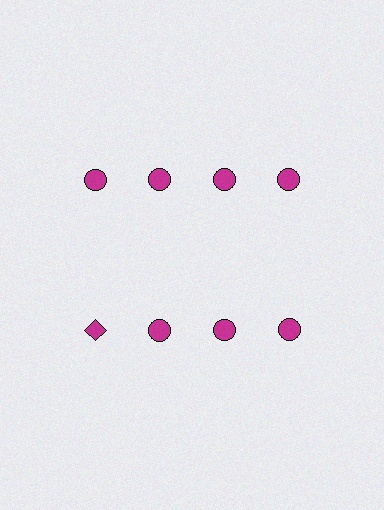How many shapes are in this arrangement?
There are 8 shapes arranged in a grid pattern.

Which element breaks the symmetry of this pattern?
The magenta diamond in the second row, leftmost column breaks the symmetry. All other shapes are magenta circles.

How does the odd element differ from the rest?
It has a different shape: diamond instead of circle.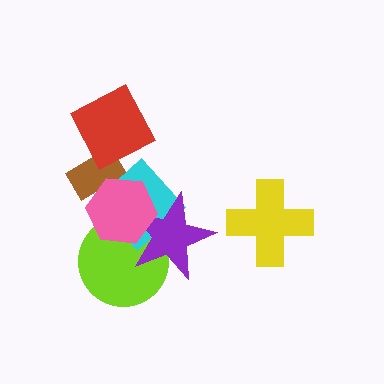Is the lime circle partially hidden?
Yes, it is partially covered by another shape.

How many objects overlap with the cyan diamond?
3 objects overlap with the cyan diamond.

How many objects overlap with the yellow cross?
0 objects overlap with the yellow cross.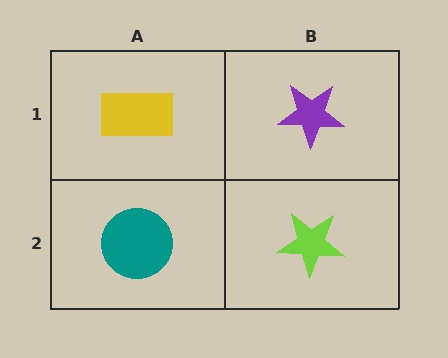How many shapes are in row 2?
2 shapes.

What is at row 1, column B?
A purple star.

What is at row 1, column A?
A yellow rectangle.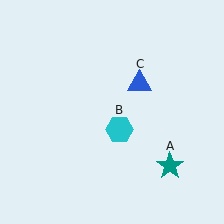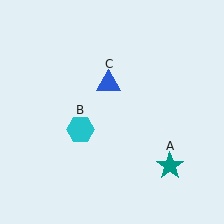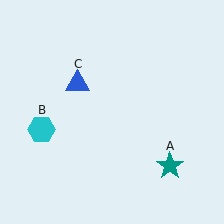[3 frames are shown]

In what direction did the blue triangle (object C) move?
The blue triangle (object C) moved left.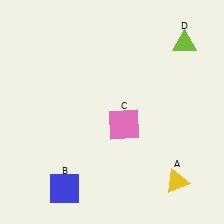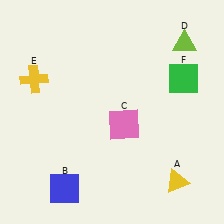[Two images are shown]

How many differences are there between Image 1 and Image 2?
There are 2 differences between the two images.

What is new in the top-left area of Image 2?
A yellow cross (E) was added in the top-left area of Image 2.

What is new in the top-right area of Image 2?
A green square (F) was added in the top-right area of Image 2.